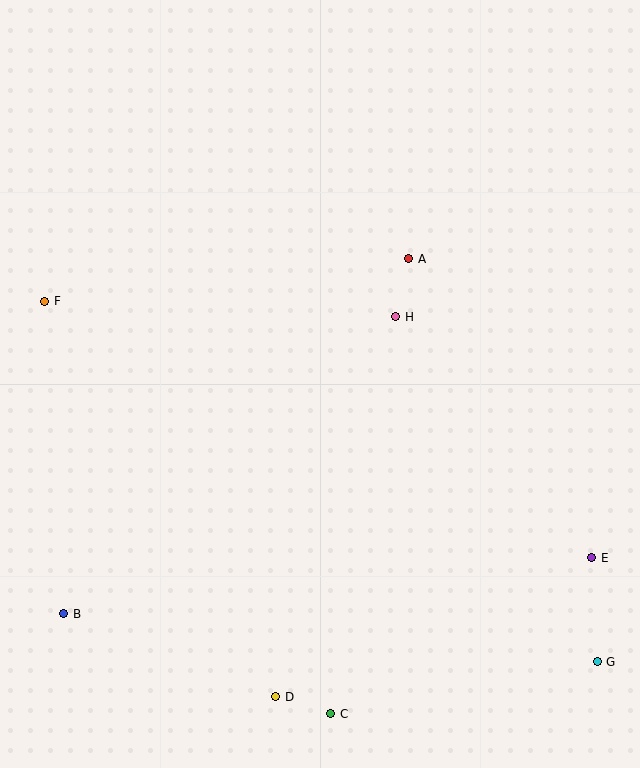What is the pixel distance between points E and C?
The distance between E and C is 304 pixels.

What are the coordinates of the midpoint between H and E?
The midpoint between H and E is at (494, 437).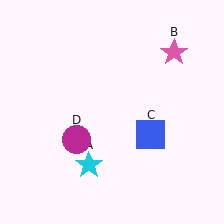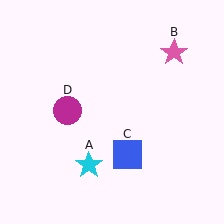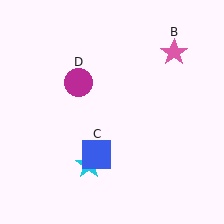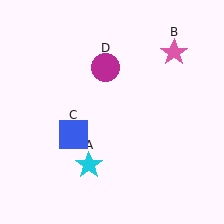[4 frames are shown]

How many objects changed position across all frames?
2 objects changed position: blue square (object C), magenta circle (object D).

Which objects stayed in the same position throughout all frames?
Cyan star (object A) and pink star (object B) remained stationary.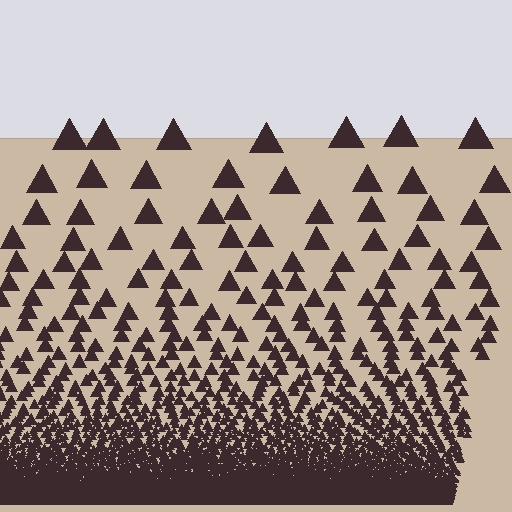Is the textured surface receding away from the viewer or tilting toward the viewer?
The surface appears to tilt toward the viewer. Texture elements get larger and sparser toward the top.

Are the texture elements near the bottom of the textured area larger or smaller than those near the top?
Smaller. The gradient is inverted — elements near the bottom are smaller and denser.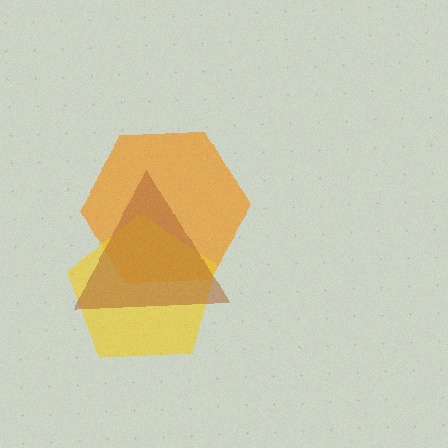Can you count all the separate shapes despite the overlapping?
Yes, there are 3 separate shapes.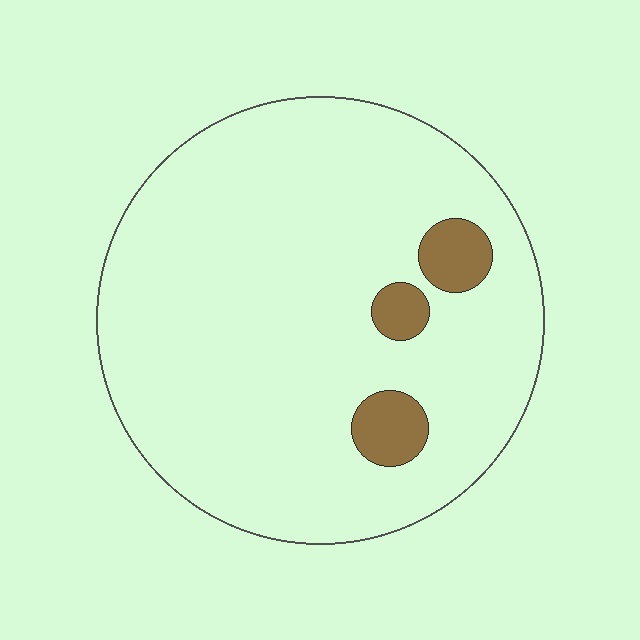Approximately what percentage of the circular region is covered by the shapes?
Approximately 5%.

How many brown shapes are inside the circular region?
3.